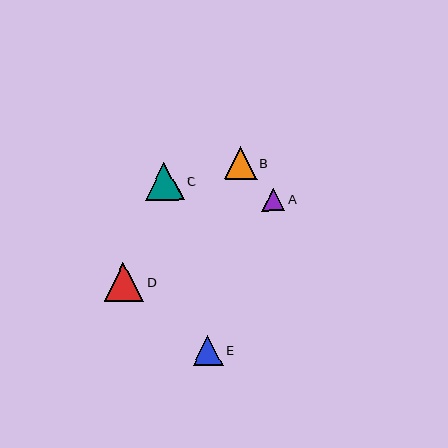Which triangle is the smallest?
Triangle A is the smallest with a size of approximately 23 pixels.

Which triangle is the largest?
Triangle D is the largest with a size of approximately 39 pixels.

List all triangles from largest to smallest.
From largest to smallest: D, C, B, E, A.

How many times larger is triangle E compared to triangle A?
Triangle E is approximately 1.3 times the size of triangle A.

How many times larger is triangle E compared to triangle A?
Triangle E is approximately 1.3 times the size of triangle A.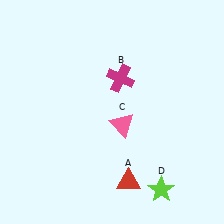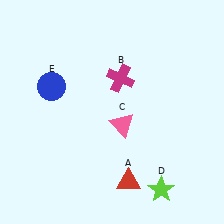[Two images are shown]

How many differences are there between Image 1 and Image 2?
There is 1 difference between the two images.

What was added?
A blue circle (E) was added in Image 2.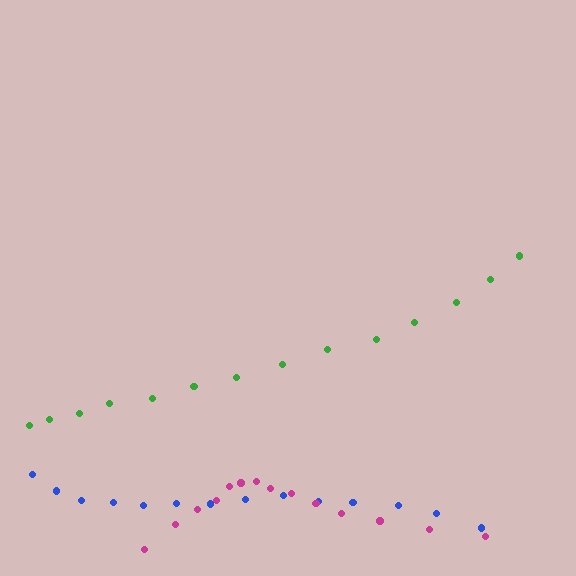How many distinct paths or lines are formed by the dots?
There are 3 distinct paths.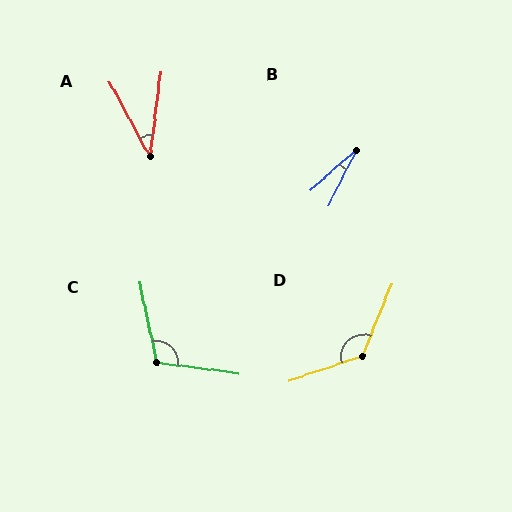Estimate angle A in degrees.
Approximately 36 degrees.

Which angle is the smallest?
B, at approximately 23 degrees.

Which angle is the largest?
D, at approximately 130 degrees.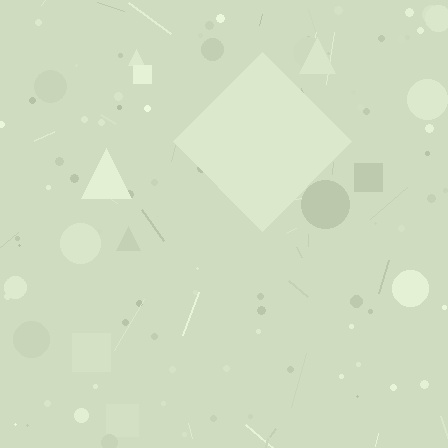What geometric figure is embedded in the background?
A diamond is embedded in the background.